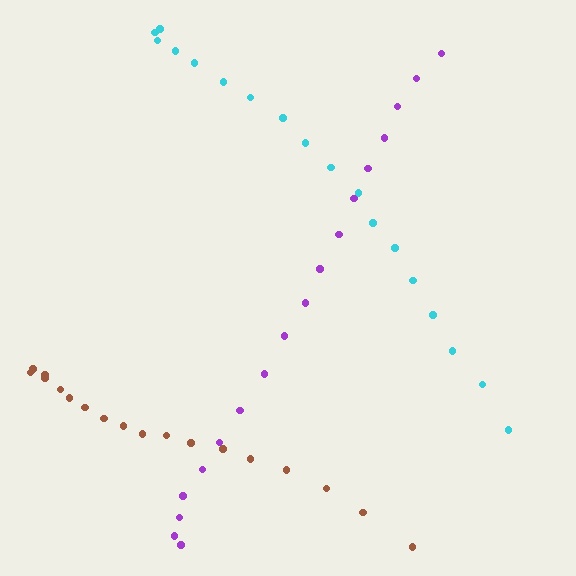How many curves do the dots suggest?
There are 3 distinct paths.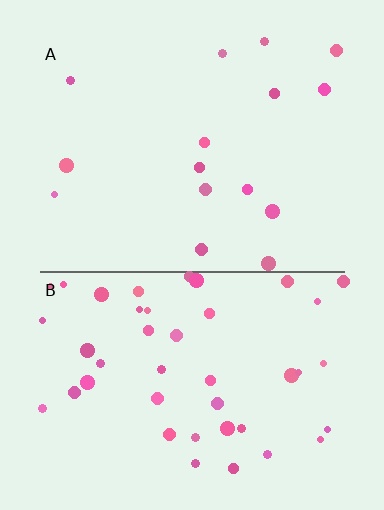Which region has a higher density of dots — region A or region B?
B (the bottom).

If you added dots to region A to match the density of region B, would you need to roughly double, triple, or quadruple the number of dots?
Approximately triple.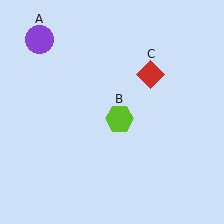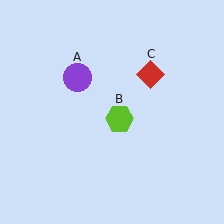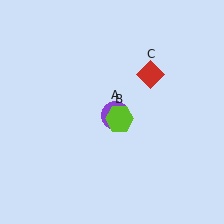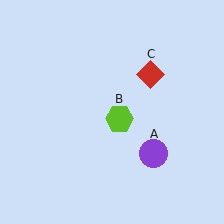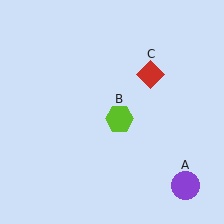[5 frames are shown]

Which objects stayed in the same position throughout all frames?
Lime hexagon (object B) and red diamond (object C) remained stationary.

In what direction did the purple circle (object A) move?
The purple circle (object A) moved down and to the right.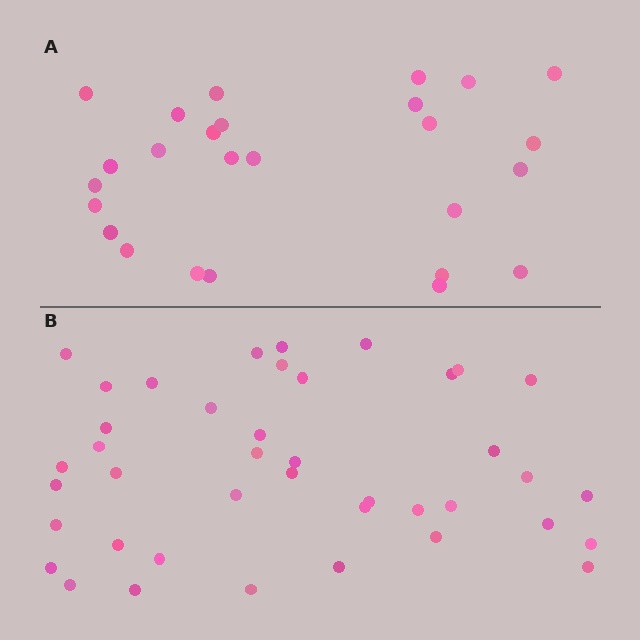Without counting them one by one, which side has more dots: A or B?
Region B (the bottom region) has more dots.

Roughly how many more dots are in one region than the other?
Region B has approximately 15 more dots than region A.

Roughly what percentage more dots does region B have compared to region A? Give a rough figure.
About 60% more.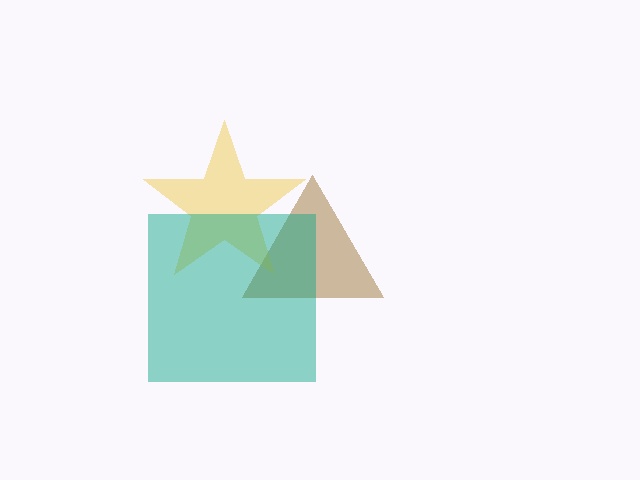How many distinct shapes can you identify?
There are 3 distinct shapes: a brown triangle, a yellow star, a teal square.